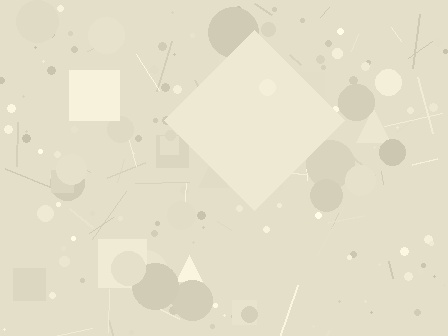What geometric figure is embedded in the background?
A diamond is embedded in the background.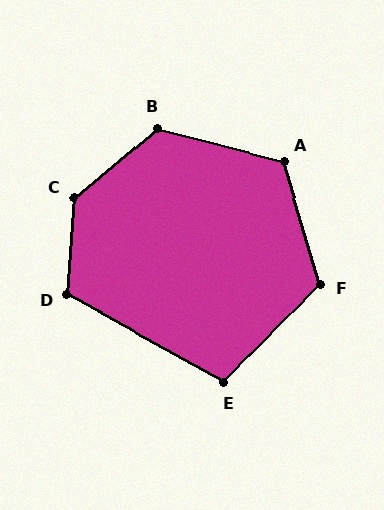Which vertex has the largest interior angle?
C, at approximately 134 degrees.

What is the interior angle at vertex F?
Approximately 119 degrees (obtuse).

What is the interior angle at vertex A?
Approximately 121 degrees (obtuse).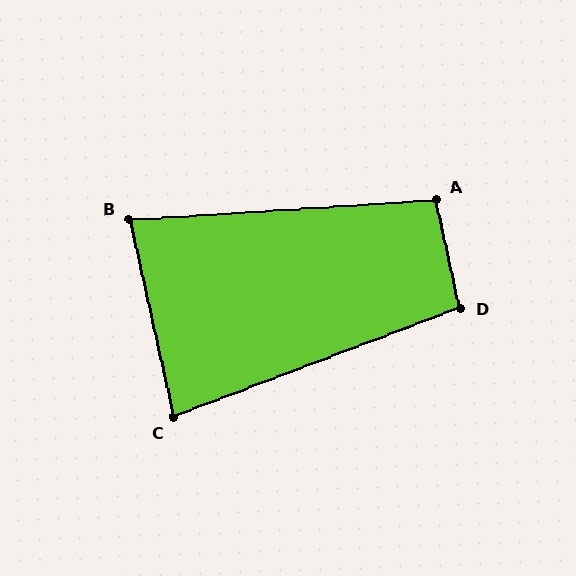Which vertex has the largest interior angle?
D, at approximately 99 degrees.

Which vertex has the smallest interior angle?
B, at approximately 81 degrees.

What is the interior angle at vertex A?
Approximately 98 degrees (obtuse).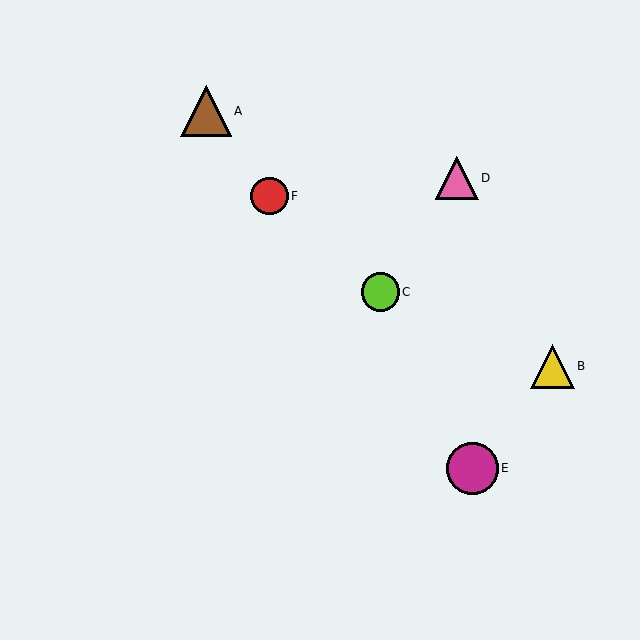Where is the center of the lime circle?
The center of the lime circle is at (380, 292).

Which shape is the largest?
The magenta circle (labeled E) is the largest.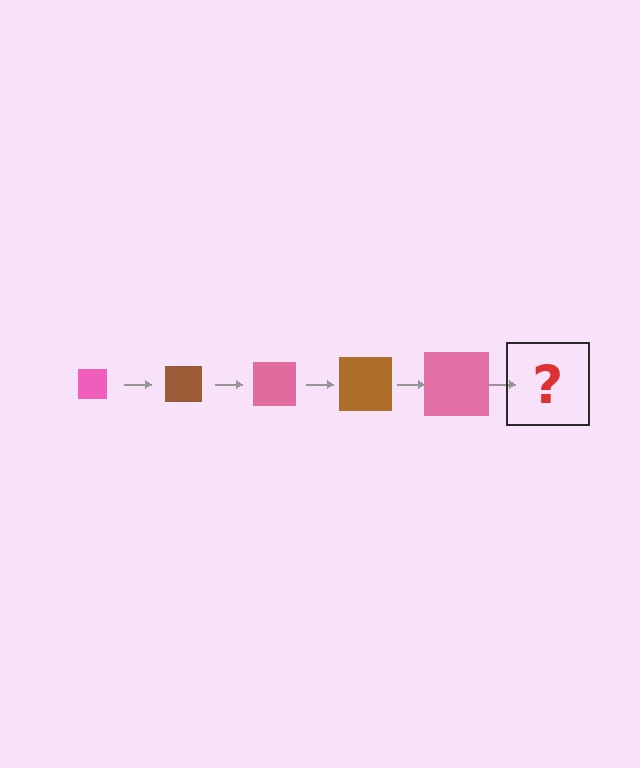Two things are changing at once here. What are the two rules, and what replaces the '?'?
The two rules are that the square grows larger each step and the color cycles through pink and brown. The '?' should be a brown square, larger than the previous one.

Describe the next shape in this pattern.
It should be a brown square, larger than the previous one.